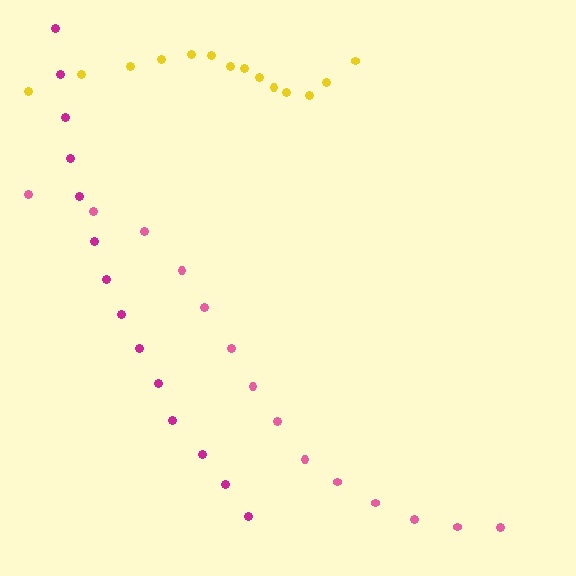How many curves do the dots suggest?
There are 3 distinct paths.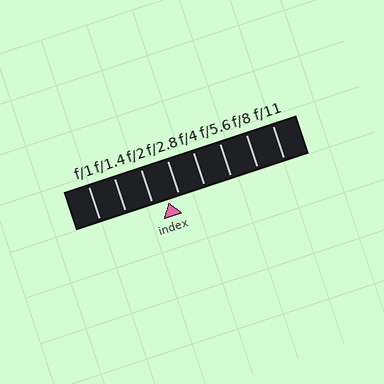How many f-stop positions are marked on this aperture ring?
There are 8 f-stop positions marked.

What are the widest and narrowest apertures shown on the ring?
The widest aperture shown is f/1 and the narrowest is f/11.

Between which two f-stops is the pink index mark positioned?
The index mark is between f/2 and f/2.8.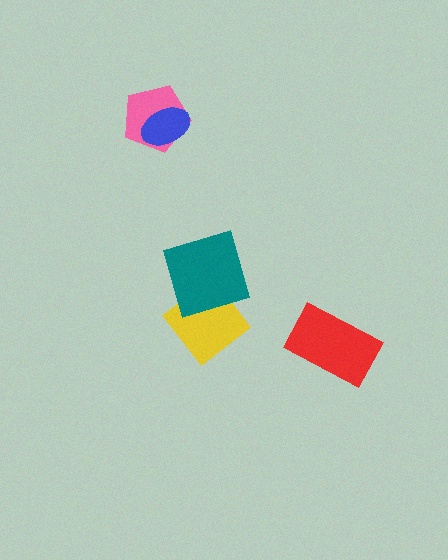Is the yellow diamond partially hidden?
Yes, it is partially covered by another shape.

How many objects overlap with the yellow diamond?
1 object overlaps with the yellow diamond.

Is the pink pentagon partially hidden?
Yes, it is partially covered by another shape.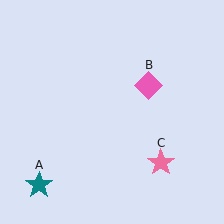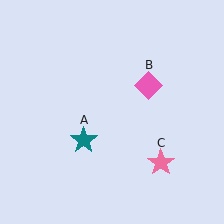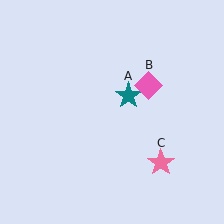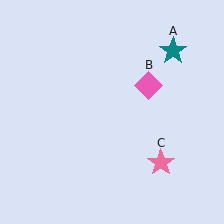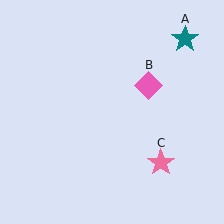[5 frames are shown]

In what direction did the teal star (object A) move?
The teal star (object A) moved up and to the right.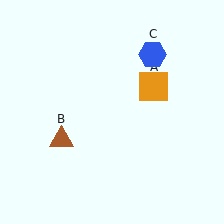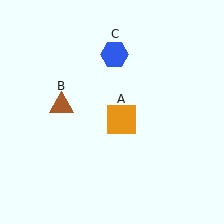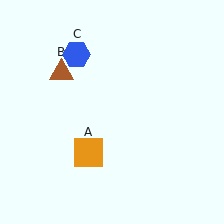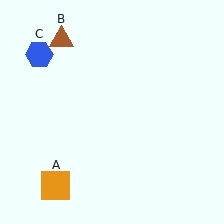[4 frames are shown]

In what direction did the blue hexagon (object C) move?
The blue hexagon (object C) moved left.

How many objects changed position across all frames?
3 objects changed position: orange square (object A), brown triangle (object B), blue hexagon (object C).